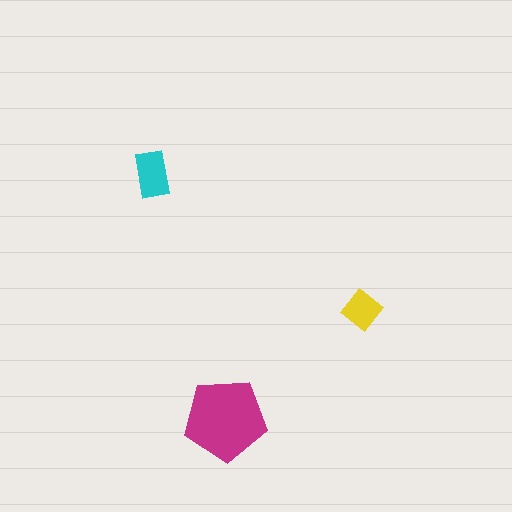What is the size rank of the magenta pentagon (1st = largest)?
1st.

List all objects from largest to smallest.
The magenta pentagon, the cyan rectangle, the yellow diamond.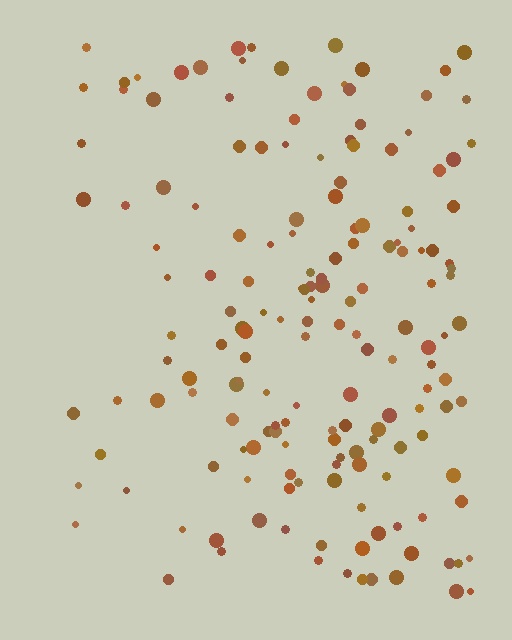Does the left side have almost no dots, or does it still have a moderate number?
Still a moderate number, just noticeably fewer than the right.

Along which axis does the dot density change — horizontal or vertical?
Horizontal.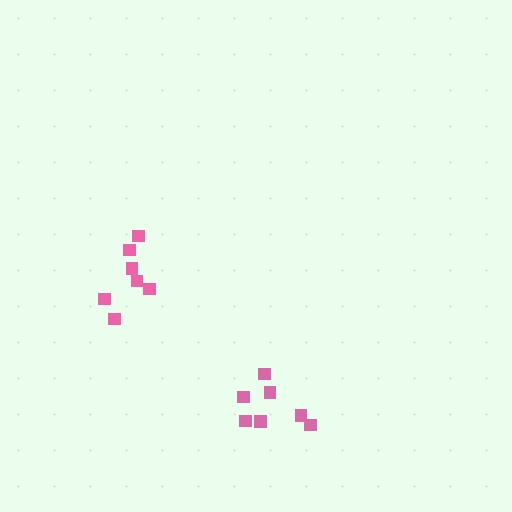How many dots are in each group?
Group 1: 7 dots, Group 2: 7 dots (14 total).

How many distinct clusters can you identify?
There are 2 distinct clusters.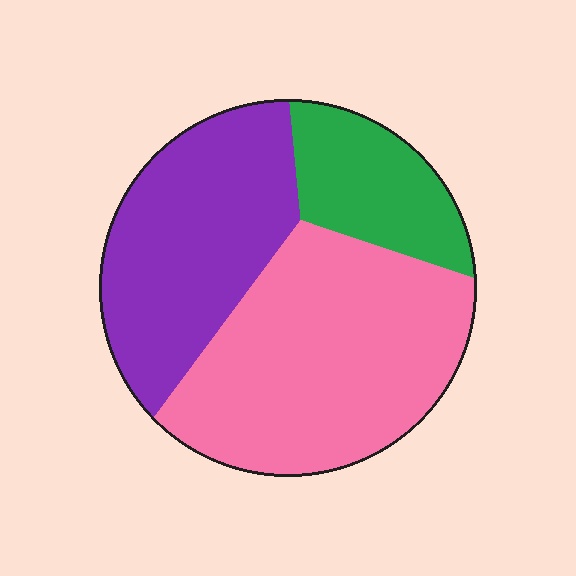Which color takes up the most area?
Pink, at roughly 50%.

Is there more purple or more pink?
Pink.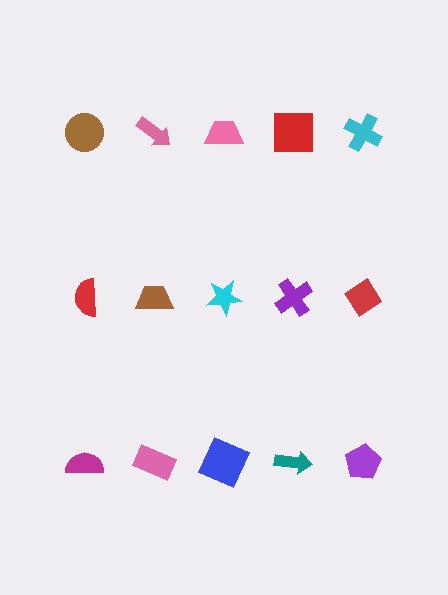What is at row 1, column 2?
A pink arrow.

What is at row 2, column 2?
A brown trapezoid.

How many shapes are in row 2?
5 shapes.